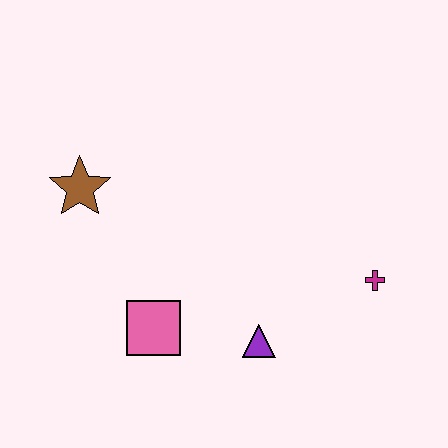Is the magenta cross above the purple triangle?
Yes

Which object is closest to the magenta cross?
The purple triangle is closest to the magenta cross.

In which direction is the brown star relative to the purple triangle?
The brown star is to the left of the purple triangle.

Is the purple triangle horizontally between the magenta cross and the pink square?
Yes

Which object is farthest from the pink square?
The magenta cross is farthest from the pink square.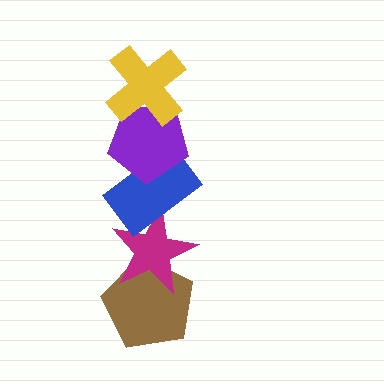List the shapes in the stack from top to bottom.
From top to bottom: the yellow cross, the purple pentagon, the blue rectangle, the magenta star, the brown pentagon.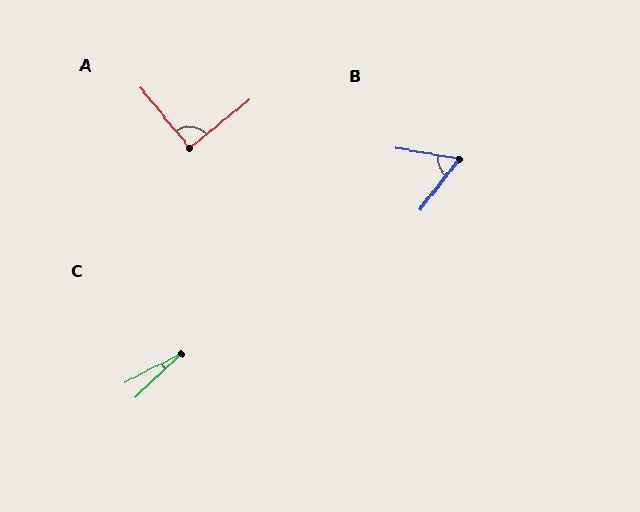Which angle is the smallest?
C, at approximately 16 degrees.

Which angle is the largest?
A, at approximately 90 degrees.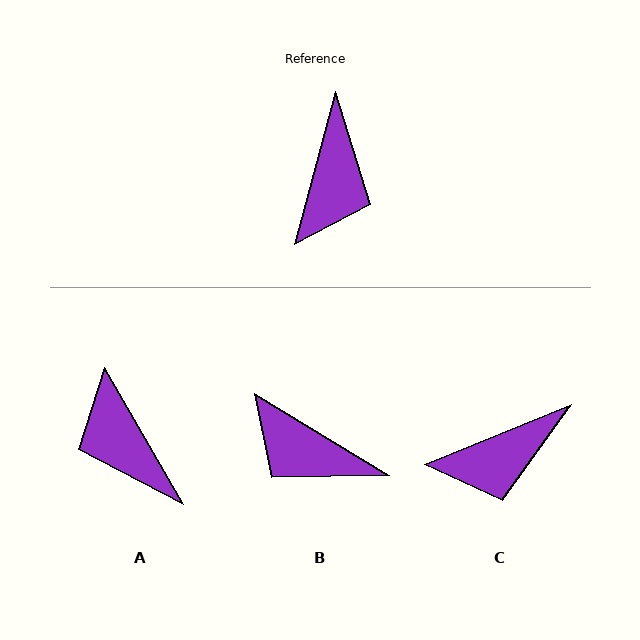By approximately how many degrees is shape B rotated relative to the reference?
Approximately 107 degrees clockwise.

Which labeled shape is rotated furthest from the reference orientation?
A, about 135 degrees away.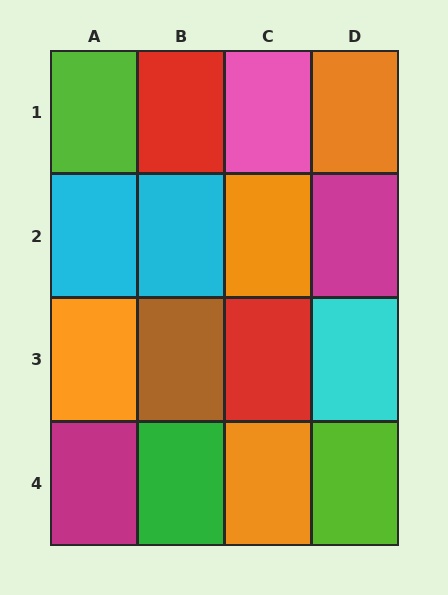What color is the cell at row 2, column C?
Orange.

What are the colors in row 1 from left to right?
Lime, red, pink, orange.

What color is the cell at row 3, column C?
Red.